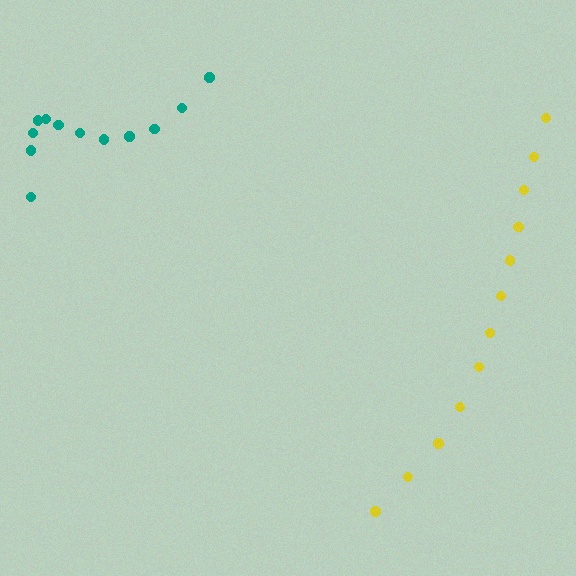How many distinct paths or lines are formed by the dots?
There are 2 distinct paths.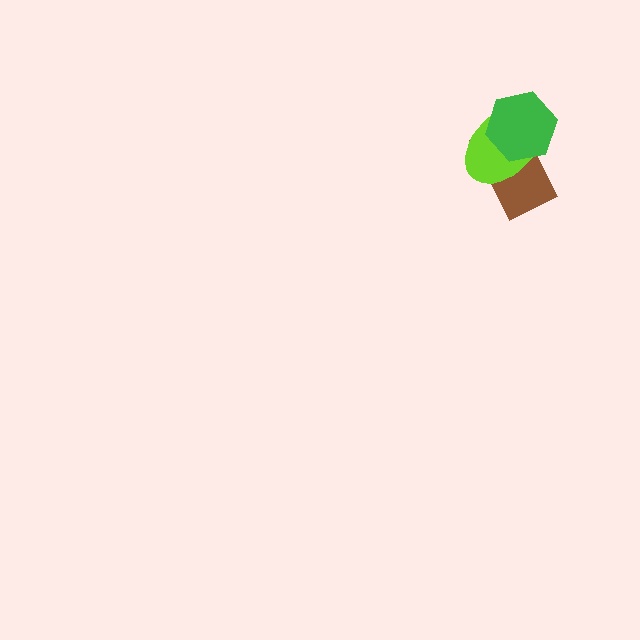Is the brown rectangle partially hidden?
Yes, it is partially covered by another shape.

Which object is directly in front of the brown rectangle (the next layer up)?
The lime ellipse is directly in front of the brown rectangle.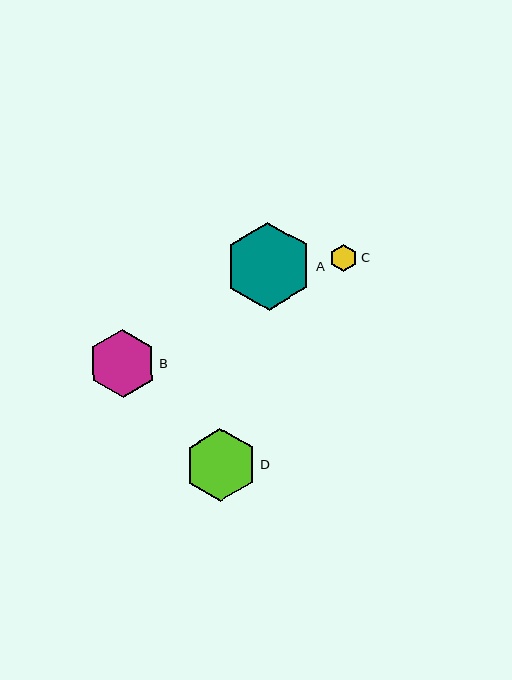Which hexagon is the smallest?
Hexagon C is the smallest with a size of approximately 28 pixels.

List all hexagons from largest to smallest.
From largest to smallest: A, D, B, C.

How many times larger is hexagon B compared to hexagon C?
Hexagon B is approximately 2.5 times the size of hexagon C.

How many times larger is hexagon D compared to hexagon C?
Hexagon D is approximately 2.6 times the size of hexagon C.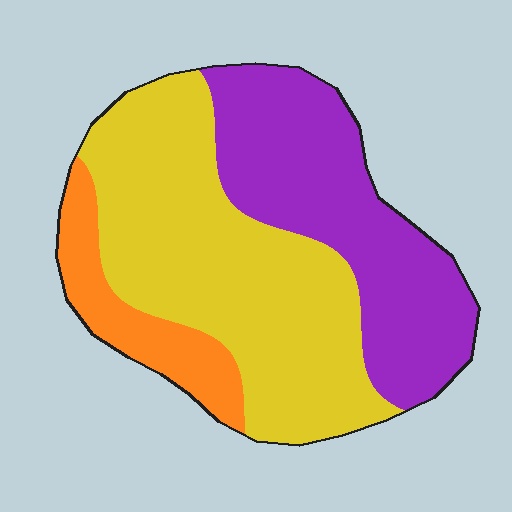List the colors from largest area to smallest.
From largest to smallest: yellow, purple, orange.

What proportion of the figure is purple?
Purple takes up between a third and a half of the figure.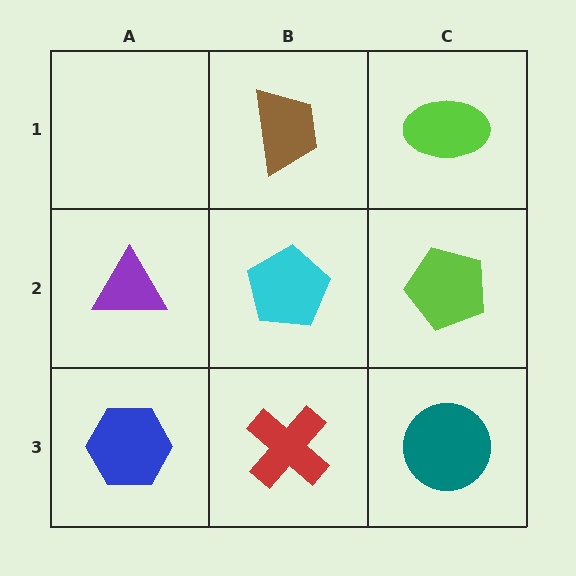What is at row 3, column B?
A red cross.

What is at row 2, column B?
A cyan pentagon.